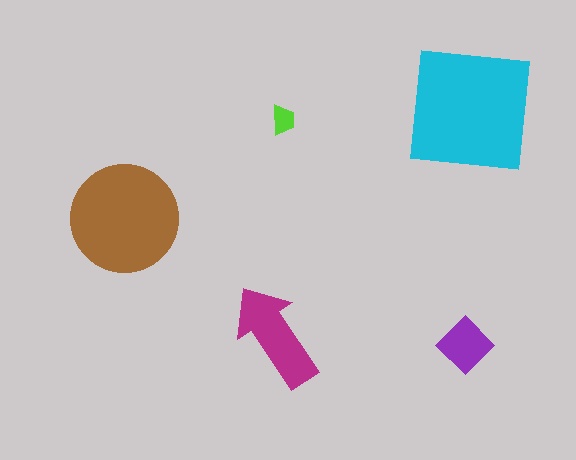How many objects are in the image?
There are 5 objects in the image.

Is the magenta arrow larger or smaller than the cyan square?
Smaller.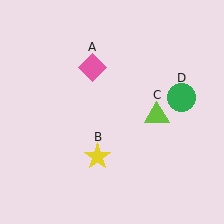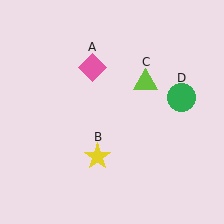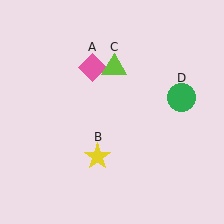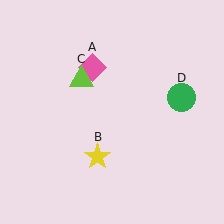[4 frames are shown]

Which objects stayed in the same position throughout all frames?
Pink diamond (object A) and yellow star (object B) and green circle (object D) remained stationary.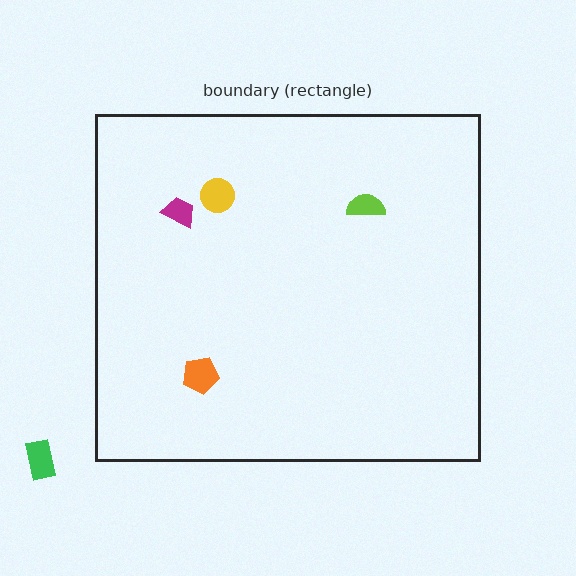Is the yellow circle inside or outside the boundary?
Inside.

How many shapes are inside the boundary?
4 inside, 1 outside.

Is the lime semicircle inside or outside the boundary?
Inside.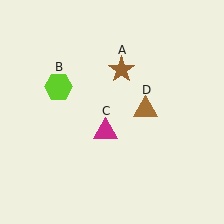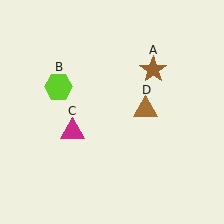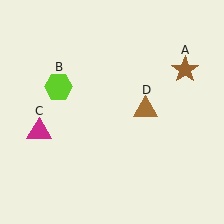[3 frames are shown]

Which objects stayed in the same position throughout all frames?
Lime hexagon (object B) and brown triangle (object D) remained stationary.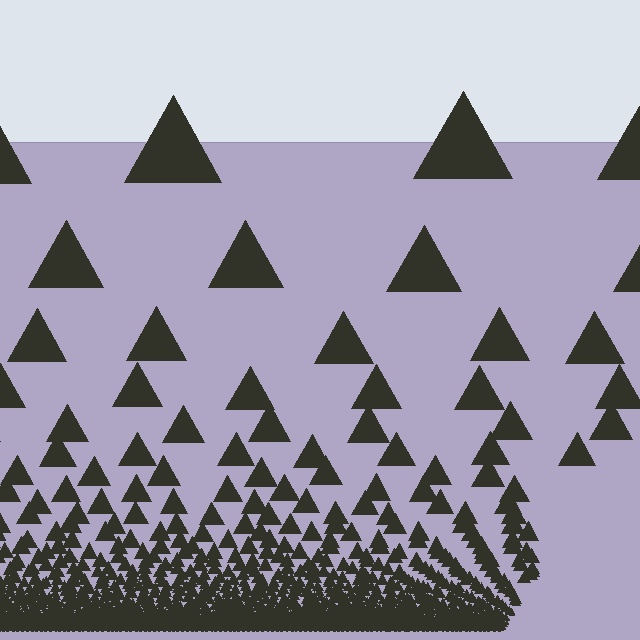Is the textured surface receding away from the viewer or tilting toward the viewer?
The surface appears to tilt toward the viewer. Texture elements get larger and sparser toward the top.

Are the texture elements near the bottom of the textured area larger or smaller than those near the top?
Smaller. The gradient is inverted — elements near the bottom are smaller and denser.